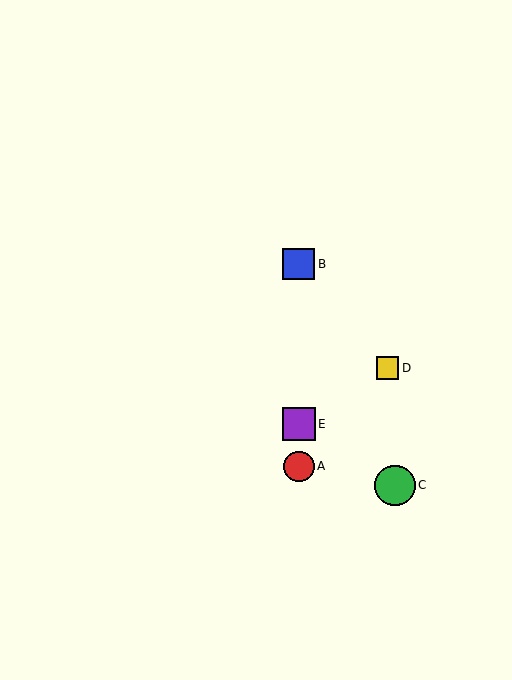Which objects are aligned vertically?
Objects A, B, E are aligned vertically.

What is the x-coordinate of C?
Object C is at x≈395.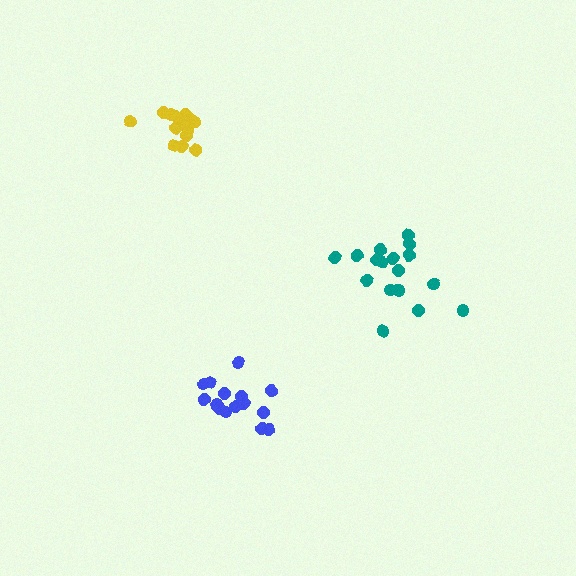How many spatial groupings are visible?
There are 3 spatial groupings.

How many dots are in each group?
Group 1: 14 dots, Group 2: 15 dots, Group 3: 18 dots (47 total).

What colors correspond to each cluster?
The clusters are colored: yellow, blue, teal.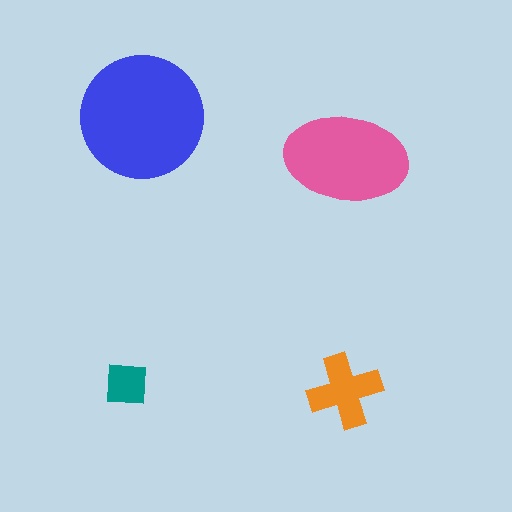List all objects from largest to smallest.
The blue circle, the pink ellipse, the orange cross, the teal square.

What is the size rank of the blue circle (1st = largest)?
1st.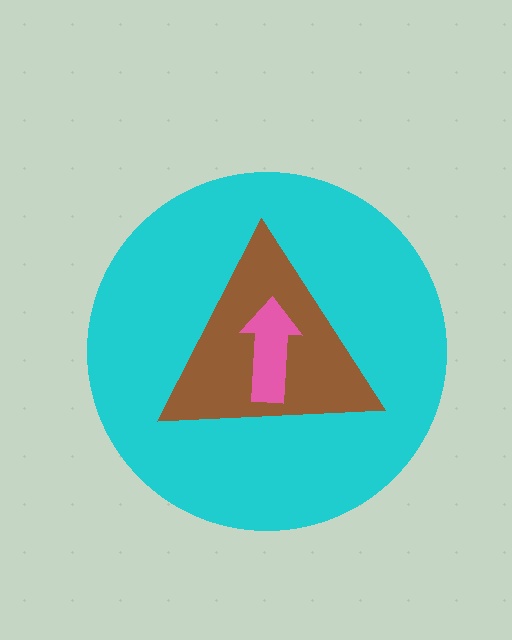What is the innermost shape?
The pink arrow.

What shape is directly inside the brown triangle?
The pink arrow.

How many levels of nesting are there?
3.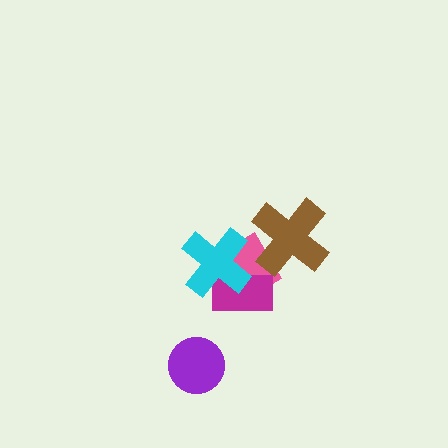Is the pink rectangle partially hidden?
Yes, it is partially covered by another shape.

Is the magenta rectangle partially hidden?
Yes, it is partially covered by another shape.